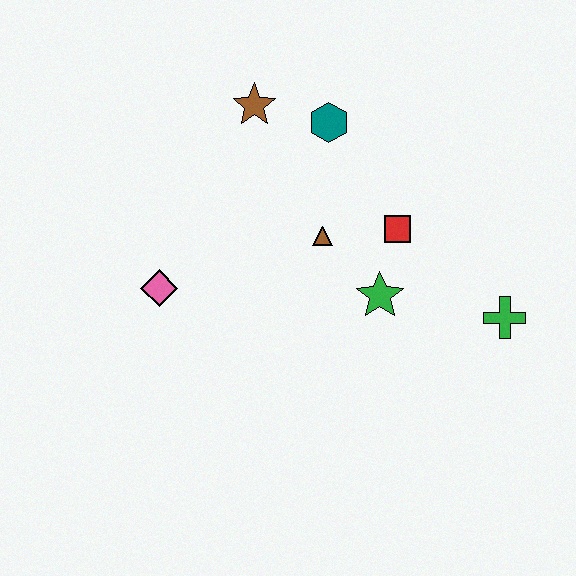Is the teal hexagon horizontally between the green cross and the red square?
No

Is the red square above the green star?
Yes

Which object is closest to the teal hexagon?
The brown star is closest to the teal hexagon.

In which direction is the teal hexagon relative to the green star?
The teal hexagon is above the green star.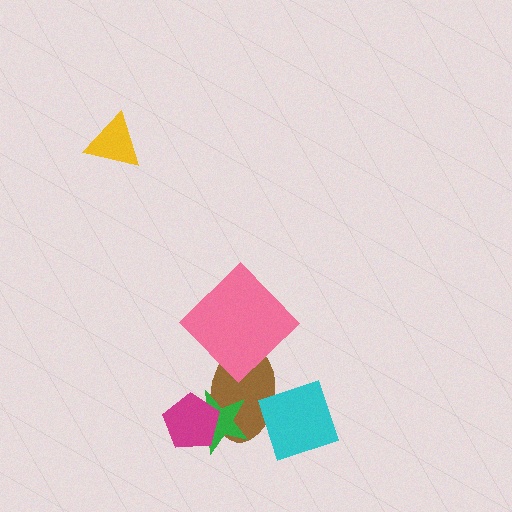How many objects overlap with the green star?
2 objects overlap with the green star.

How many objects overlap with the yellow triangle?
0 objects overlap with the yellow triangle.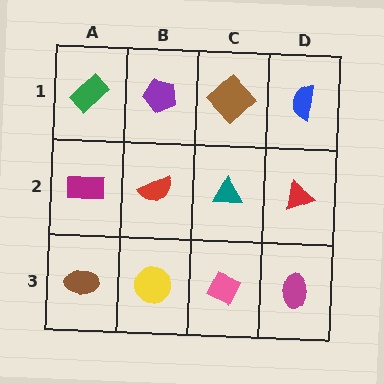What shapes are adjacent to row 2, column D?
A blue semicircle (row 1, column D), a magenta ellipse (row 3, column D), a teal triangle (row 2, column C).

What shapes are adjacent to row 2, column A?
A green rectangle (row 1, column A), a brown ellipse (row 3, column A), a red semicircle (row 2, column B).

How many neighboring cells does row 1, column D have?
2.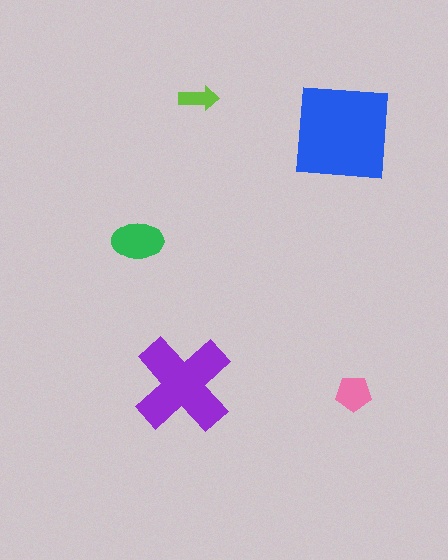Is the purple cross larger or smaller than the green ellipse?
Larger.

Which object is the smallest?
The lime arrow.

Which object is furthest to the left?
The green ellipse is leftmost.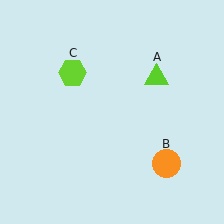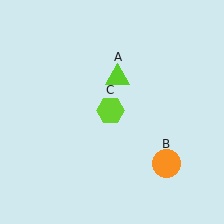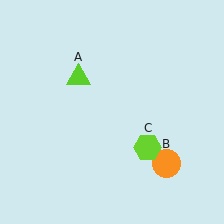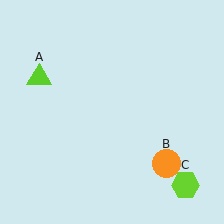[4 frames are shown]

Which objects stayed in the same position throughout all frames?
Orange circle (object B) remained stationary.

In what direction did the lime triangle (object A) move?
The lime triangle (object A) moved left.